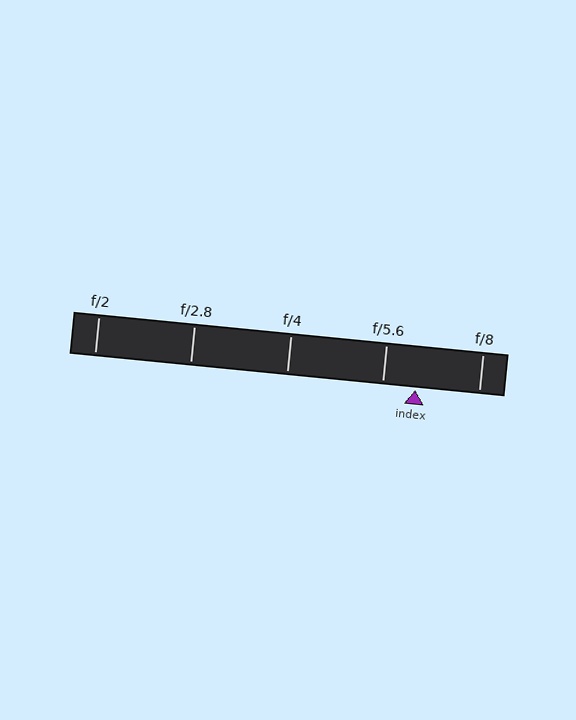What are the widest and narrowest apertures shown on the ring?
The widest aperture shown is f/2 and the narrowest is f/8.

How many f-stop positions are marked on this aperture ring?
There are 5 f-stop positions marked.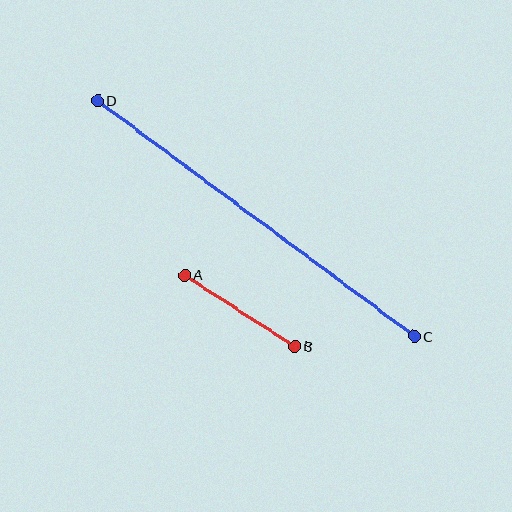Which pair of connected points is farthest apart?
Points C and D are farthest apart.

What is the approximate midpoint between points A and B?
The midpoint is at approximately (240, 311) pixels.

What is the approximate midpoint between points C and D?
The midpoint is at approximately (256, 219) pixels.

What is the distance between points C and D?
The distance is approximately 394 pixels.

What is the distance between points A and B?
The distance is approximately 131 pixels.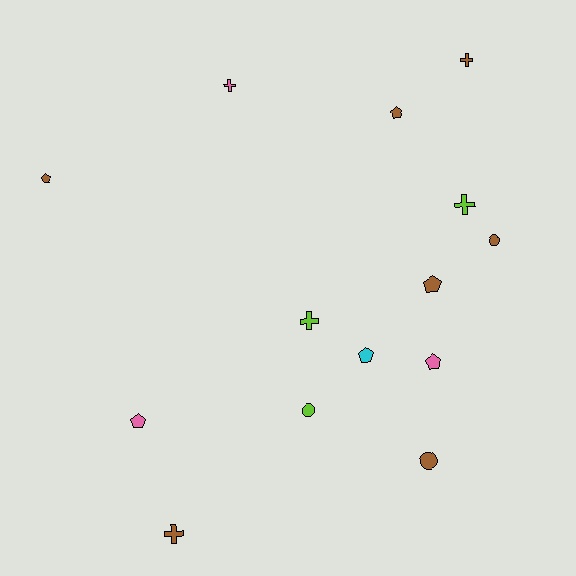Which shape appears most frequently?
Pentagon, with 6 objects.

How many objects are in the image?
There are 14 objects.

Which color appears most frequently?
Brown, with 7 objects.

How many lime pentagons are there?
There are no lime pentagons.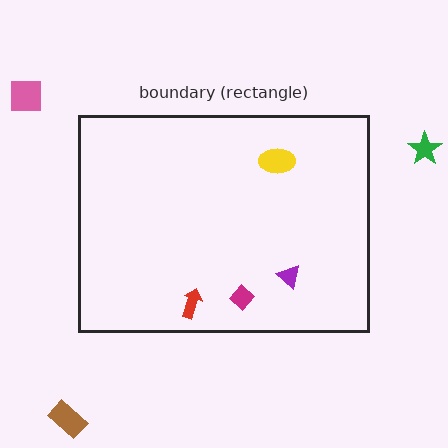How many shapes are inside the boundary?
4 inside, 3 outside.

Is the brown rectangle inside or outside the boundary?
Outside.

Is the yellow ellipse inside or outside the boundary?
Inside.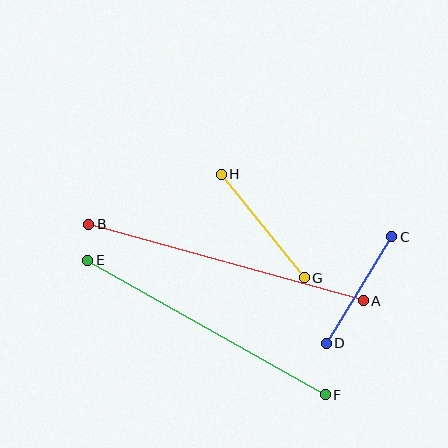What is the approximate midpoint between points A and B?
The midpoint is at approximately (226, 262) pixels.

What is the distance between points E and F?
The distance is approximately 273 pixels.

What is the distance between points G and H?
The distance is approximately 133 pixels.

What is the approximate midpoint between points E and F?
The midpoint is at approximately (206, 328) pixels.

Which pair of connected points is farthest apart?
Points A and B are farthest apart.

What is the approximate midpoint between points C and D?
The midpoint is at approximately (359, 290) pixels.